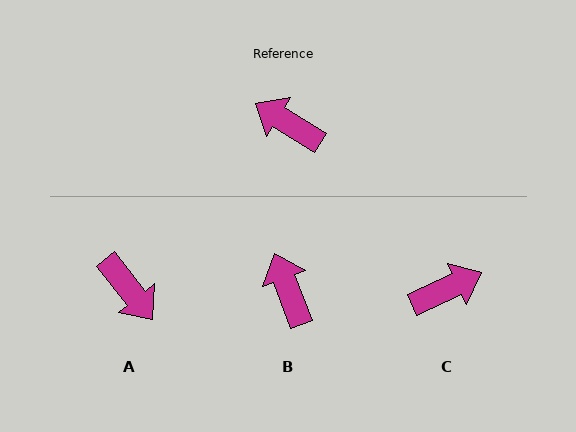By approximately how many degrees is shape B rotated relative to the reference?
Approximately 38 degrees clockwise.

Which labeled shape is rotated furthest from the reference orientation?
A, about 159 degrees away.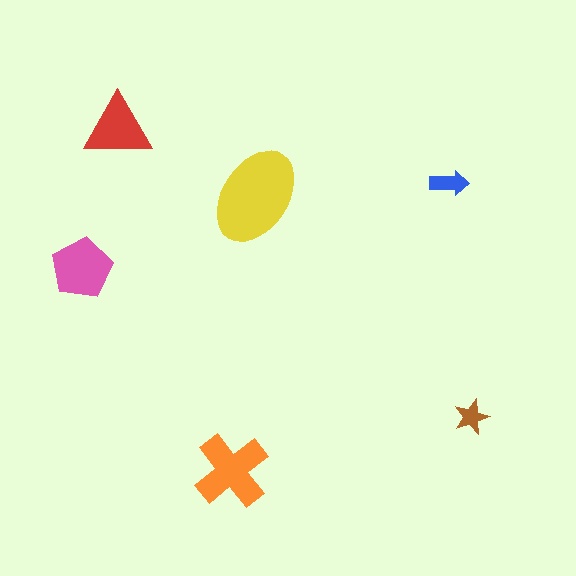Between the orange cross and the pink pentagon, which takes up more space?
The orange cross.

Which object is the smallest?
The brown star.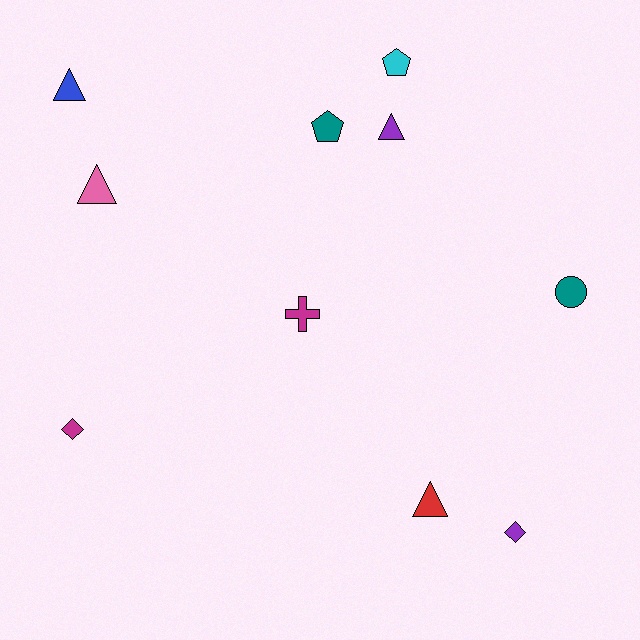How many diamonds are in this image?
There are 2 diamonds.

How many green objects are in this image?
There are no green objects.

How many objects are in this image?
There are 10 objects.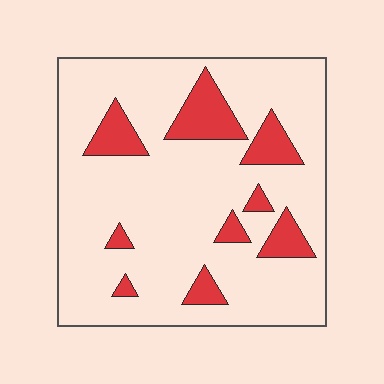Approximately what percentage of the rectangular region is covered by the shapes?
Approximately 15%.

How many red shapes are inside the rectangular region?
9.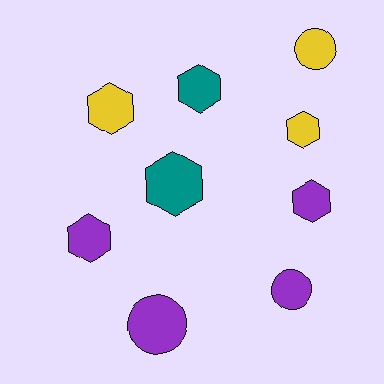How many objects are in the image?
There are 9 objects.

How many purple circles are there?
There are 2 purple circles.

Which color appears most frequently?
Purple, with 4 objects.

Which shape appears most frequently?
Hexagon, with 6 objects.